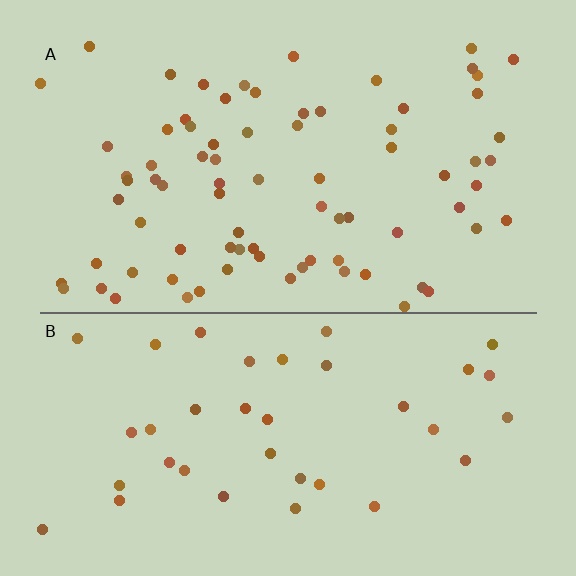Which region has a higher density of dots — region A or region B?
A (the top).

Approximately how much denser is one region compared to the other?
Approximately 2.1× — region A over region B.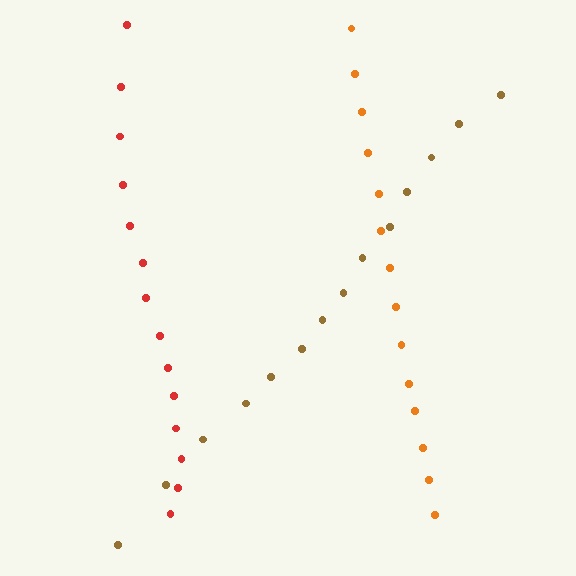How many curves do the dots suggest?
There are 3 distinct paths.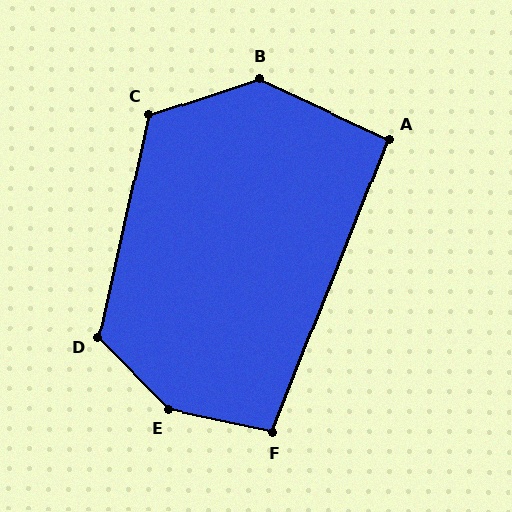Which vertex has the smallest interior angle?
A, at approximately 93 degrees.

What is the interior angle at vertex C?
Approximately 121 degrees (obtuse).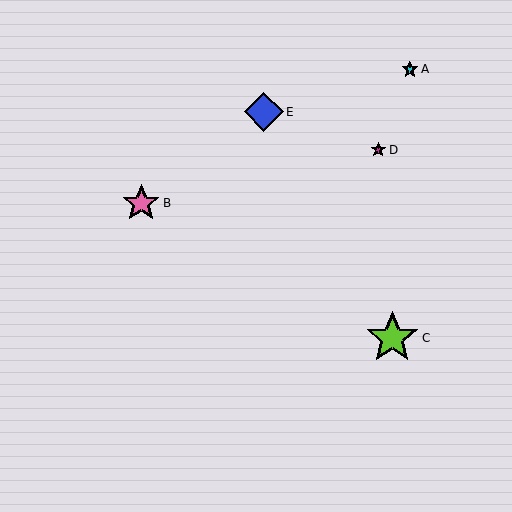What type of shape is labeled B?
Shape B is a pink star.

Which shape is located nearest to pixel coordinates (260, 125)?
The blue diamond (labeled E) at (264, 112) is nearest to that location.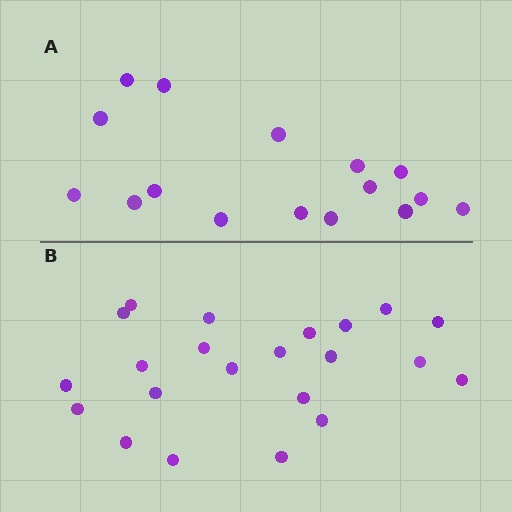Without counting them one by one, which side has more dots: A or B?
Region B (the bottom region) has more dots.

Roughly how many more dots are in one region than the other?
Region B has about 6 more dots than region A.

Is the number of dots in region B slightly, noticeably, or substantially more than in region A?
Region B has noticeably more, but not dramatically so. The ratio is roughly 1.4 to 1.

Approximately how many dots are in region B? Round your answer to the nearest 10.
About 20 dots. (The exact count is 22, which rounds to 20.)